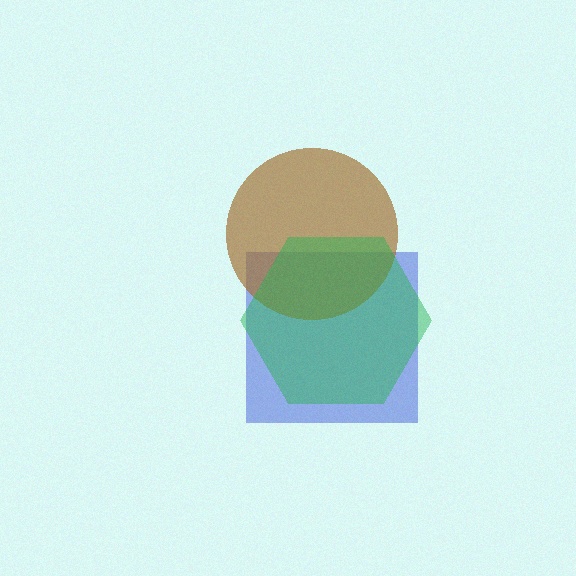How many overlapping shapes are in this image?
There are 3 overlapping shapes in the image.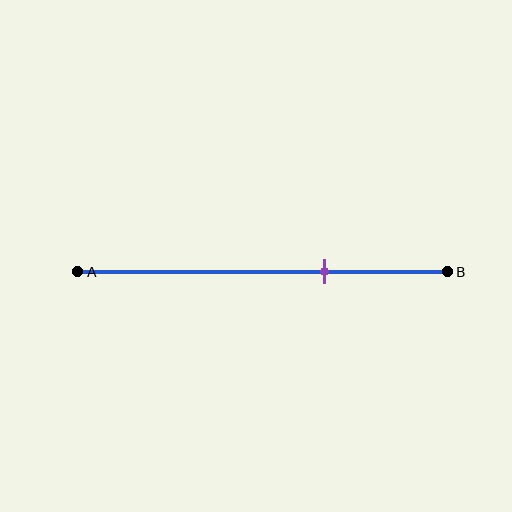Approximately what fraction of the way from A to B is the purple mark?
The purple mark is approximately 65% of the way from A to B.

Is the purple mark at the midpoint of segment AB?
No, the mark is at about 65% from A, not at the 50% midpoint.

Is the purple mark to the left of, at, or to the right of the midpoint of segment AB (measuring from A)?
The purple mark is to the right of the midpoint of segment AB.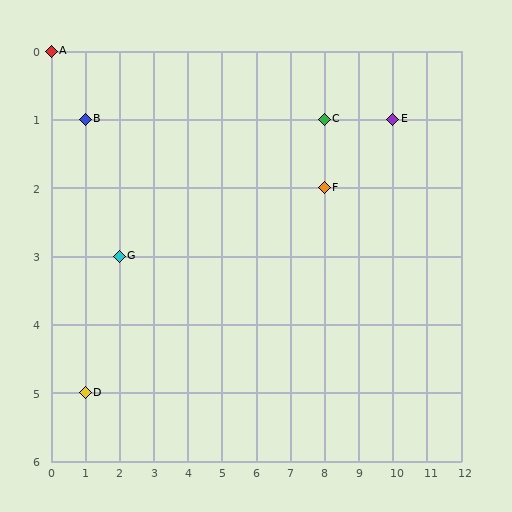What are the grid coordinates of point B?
Point B is at grid coordinates (1, 1).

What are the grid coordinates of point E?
Point E is at grid coordinates (10, 1).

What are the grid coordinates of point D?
Point D is at grid coordinates (1, 5).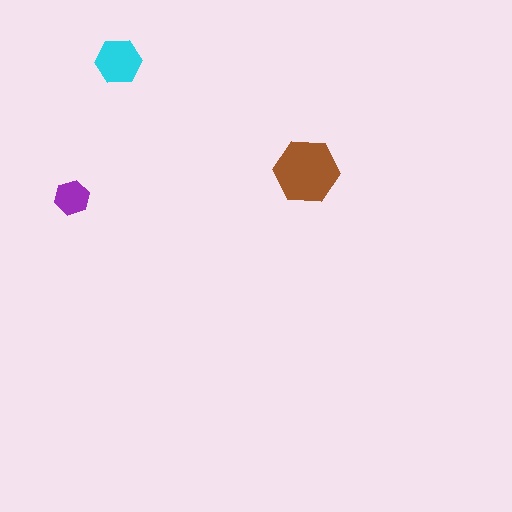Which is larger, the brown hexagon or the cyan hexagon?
The brown one.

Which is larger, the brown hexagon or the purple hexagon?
The brown one.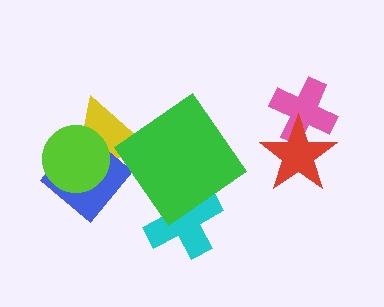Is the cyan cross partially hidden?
Yes, it is partially covered by another shape.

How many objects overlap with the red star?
1 object overlaps with the red star.